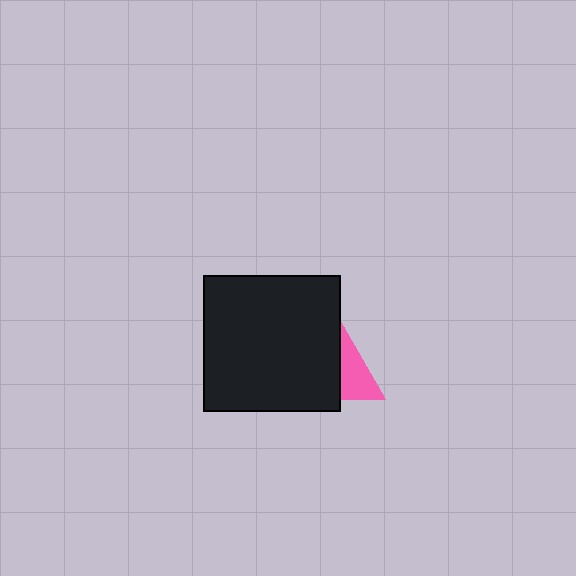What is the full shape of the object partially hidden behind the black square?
The partially hidden object is a pink triangle.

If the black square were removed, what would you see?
You would see the complete pink triangle.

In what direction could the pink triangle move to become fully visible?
The pink triangle could move right. That would shift it out from behind the black square entirely.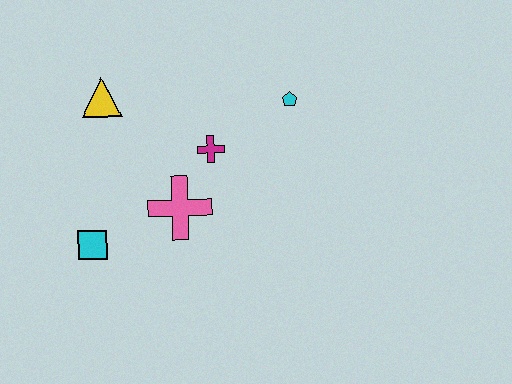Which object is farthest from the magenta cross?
The cyan square is farthest from the magenta cross.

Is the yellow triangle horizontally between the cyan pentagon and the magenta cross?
No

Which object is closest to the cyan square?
The pink cross is closest to the cyan square.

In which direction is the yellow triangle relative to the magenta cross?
The yellow triangle is to the left of the magenta cross.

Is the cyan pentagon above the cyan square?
Yes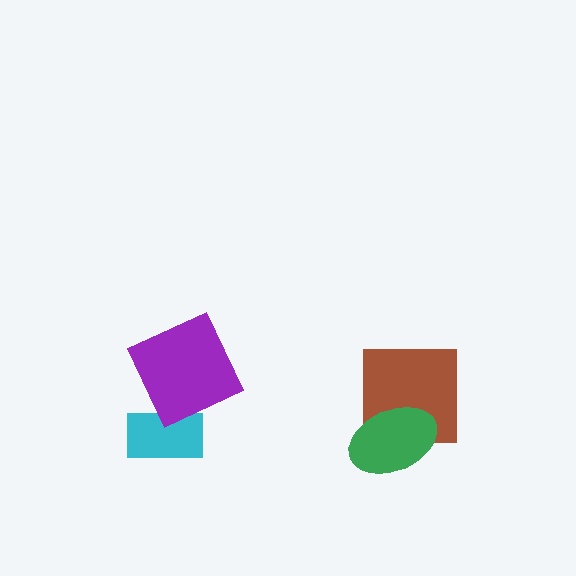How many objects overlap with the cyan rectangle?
1 object overlaps with the cyan rectangle.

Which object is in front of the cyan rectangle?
The purple square is in front of the cyan rectangle.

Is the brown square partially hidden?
Yes, it is partially covered by another shape.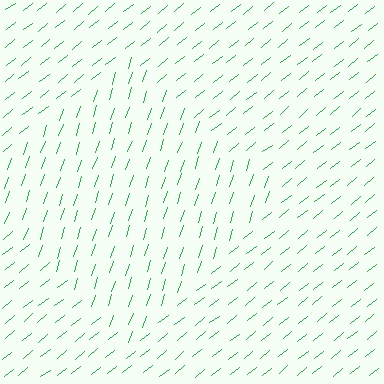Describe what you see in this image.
The image is filled with small green line segments. A diamond region in the image has lines oriented differently from the surrounding lines, creating a visible texture boundary.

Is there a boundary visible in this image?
Yes, there is a texture boundary formed by a change in line orientation.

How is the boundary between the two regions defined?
The boundary is defined purely by a change in line orientation (approximately 33 degrees difference). All lines are the same color and thickness.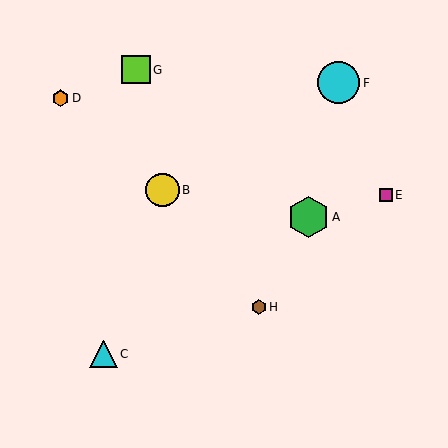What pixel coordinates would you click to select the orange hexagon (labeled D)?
Click at (61, 98) to select the orange hexagon D.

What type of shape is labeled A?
Shape A is a green hexagon.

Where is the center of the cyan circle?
The center of the cyan circle is at (339, 83).